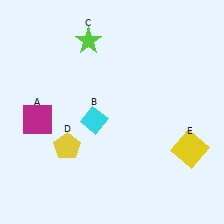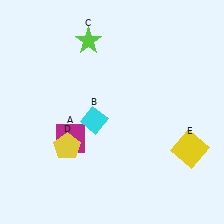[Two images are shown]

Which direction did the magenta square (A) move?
The magenta square (A) moved right.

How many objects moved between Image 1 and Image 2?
1 object moved between the two images.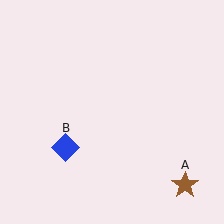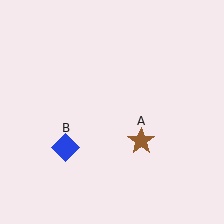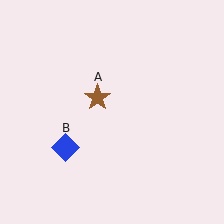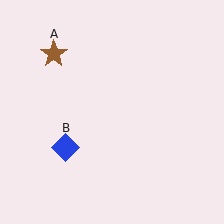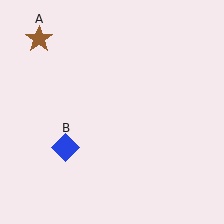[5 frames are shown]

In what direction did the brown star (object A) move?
The brown star (object A) moved up and to the left.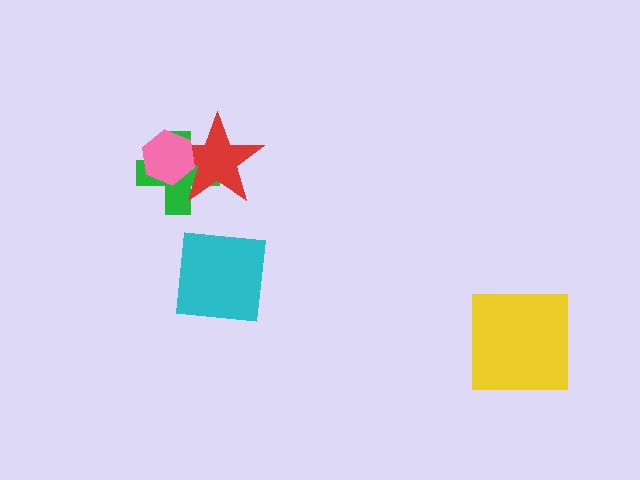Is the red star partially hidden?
Yes, it is partially covered by another shape.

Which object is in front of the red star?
The pink hexagon is in front of the red star.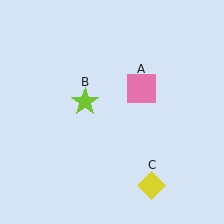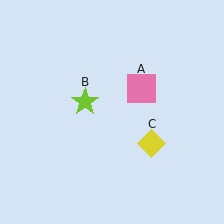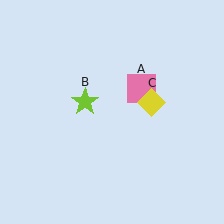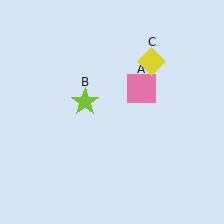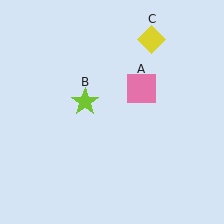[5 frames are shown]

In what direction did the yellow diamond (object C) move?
The yellow diamond (object C) moved up.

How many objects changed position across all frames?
1 object changed position: yellow diamond (object C).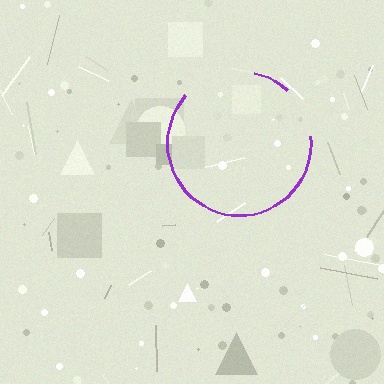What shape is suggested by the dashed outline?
The dashed outline suggests a circle.